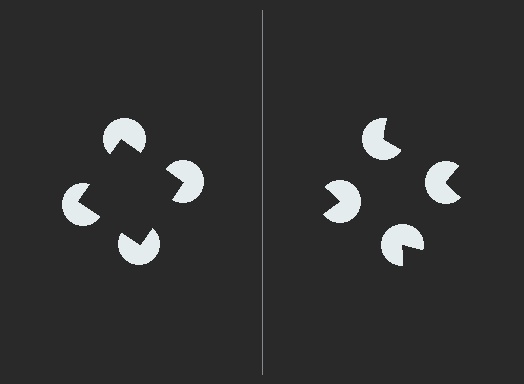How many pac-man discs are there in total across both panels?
8 — 4 on each side.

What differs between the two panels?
The pac-man discs are positioned identically on both sides; only the wedge orientations differ. On the left they align to a square; on the right they are misaligned.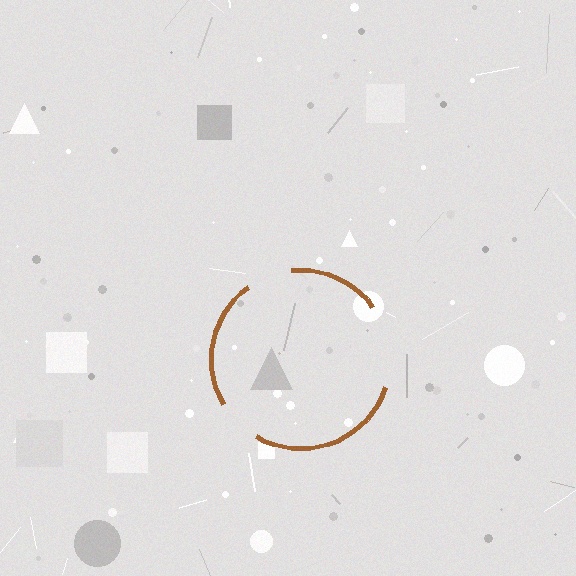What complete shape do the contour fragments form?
The contour fragments form a circle.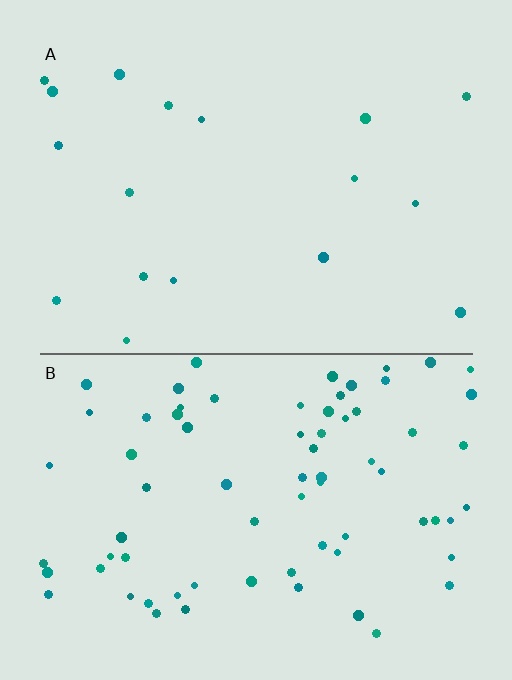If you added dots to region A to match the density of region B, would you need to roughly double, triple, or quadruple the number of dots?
Approximately quadruple.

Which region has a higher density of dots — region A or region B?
B (the bottom).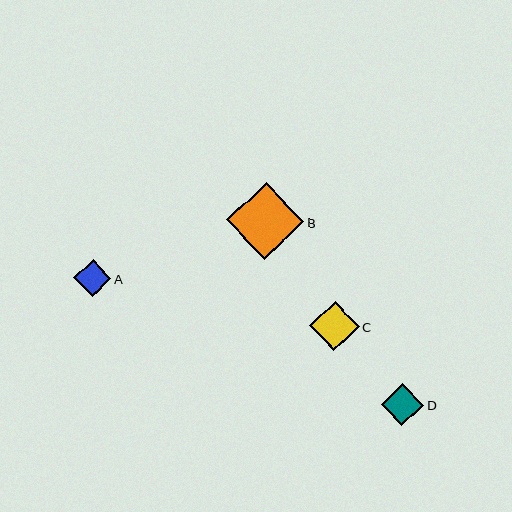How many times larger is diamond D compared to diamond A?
Diamond D is approximately 1.1 times the size of diamond A.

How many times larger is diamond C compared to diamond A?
Diamond C is approximately 1.3 times the size of diamond A.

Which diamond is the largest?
Diamond B is the largest with a size of approximately 77 pixels.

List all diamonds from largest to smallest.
From largest to smallest: B, C, D, A.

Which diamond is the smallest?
Diamond A is the smallest with a size of approximately 37 pixels.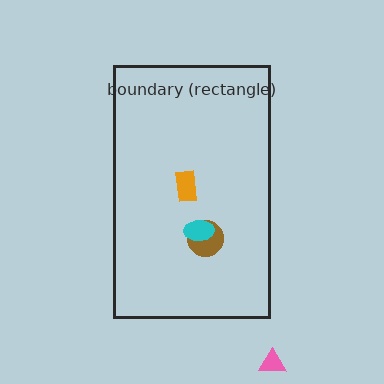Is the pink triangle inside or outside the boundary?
Outside.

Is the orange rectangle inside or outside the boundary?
Inside.